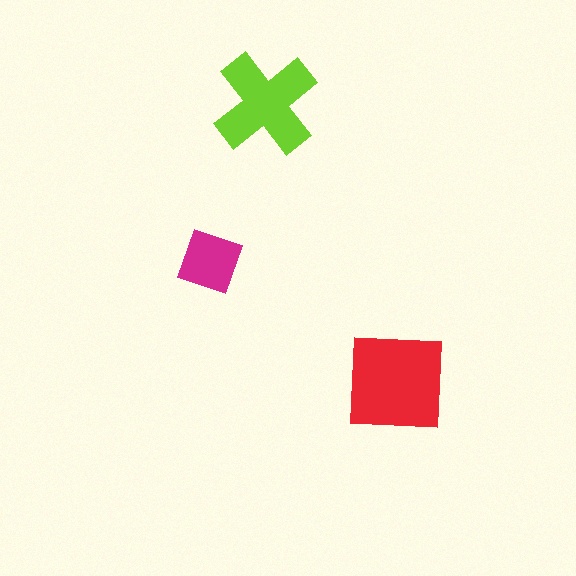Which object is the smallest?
The magenta diamond.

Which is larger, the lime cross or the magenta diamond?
The lime cross.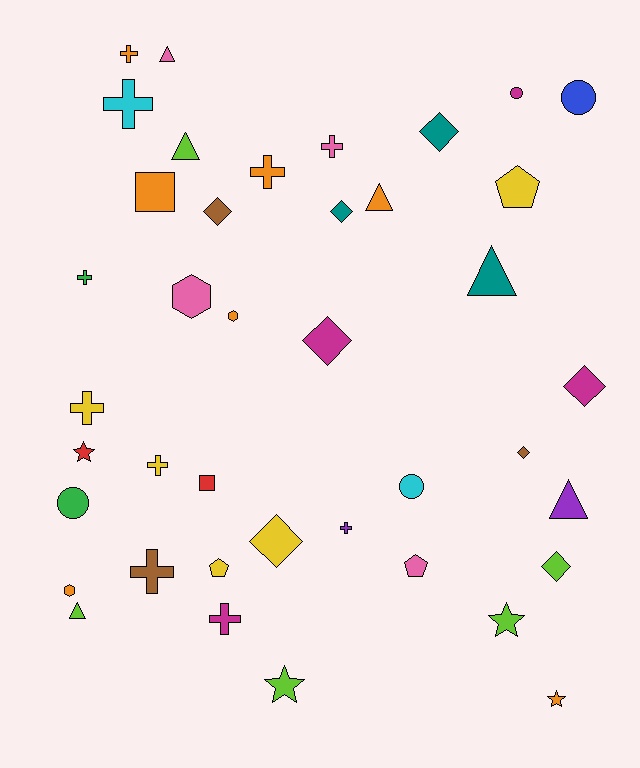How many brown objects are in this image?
There are 3 brown objects.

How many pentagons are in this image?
There are 3 pentagons.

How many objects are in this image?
There are 40 objects.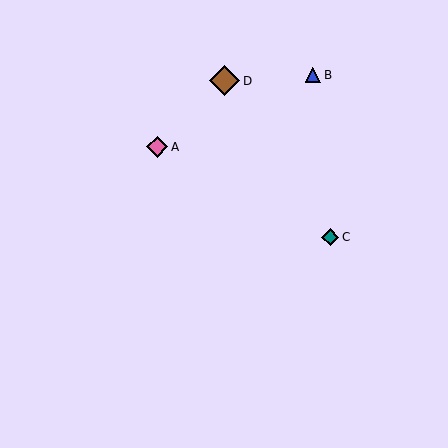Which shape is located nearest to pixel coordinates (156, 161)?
The pink diamond (labeled A) at (157, 147) is nearest to that location.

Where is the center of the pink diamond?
The center of the pink diamond is at (157, 147).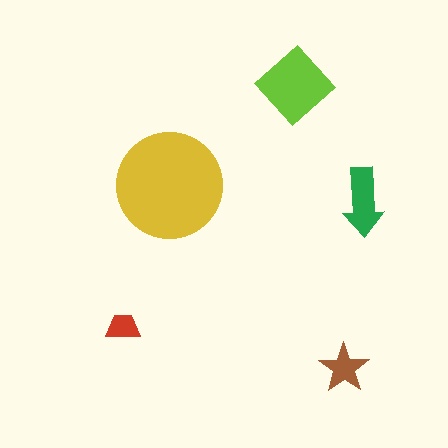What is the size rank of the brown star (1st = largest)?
4th.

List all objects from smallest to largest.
The red trapezoid, the brown star, the green arrow, the lime diamond, the yellow circle.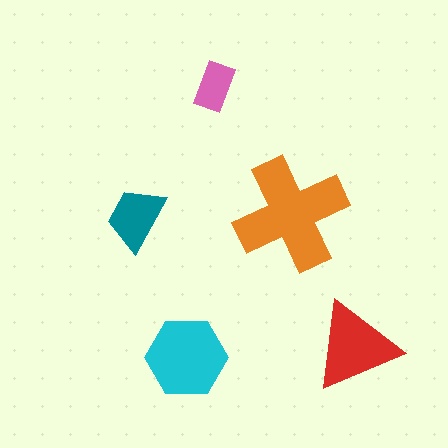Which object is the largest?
The orange cross.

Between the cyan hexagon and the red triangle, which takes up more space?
The cyan hexagon.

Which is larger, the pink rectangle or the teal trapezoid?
The teal trapezoid.